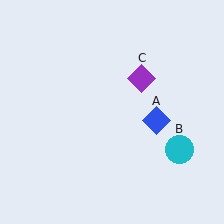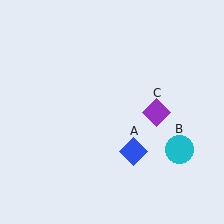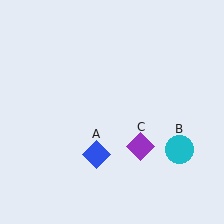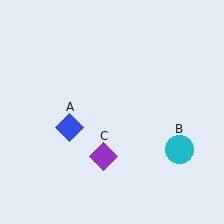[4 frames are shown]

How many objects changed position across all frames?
2 objects changed position: blue diamond (object A), purple diamond (object C).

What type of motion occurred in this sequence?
The blue diamond (object A), purple diamond (object C) rotated clockwise around the center of the scene.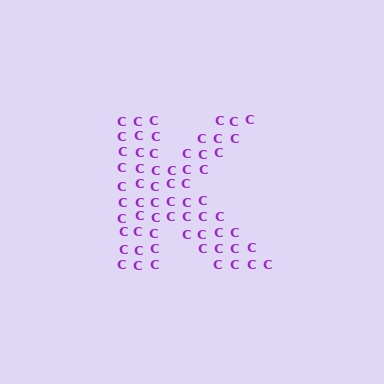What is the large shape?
The large shape is the letter K.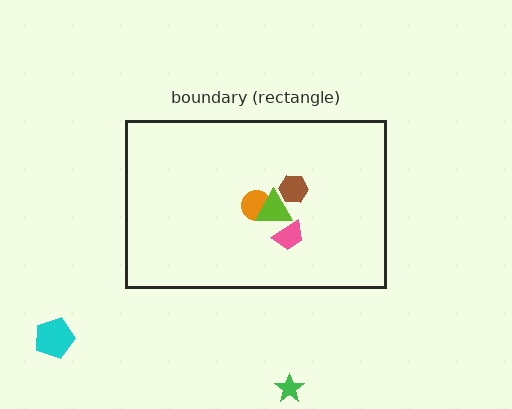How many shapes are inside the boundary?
4 inside, 2 outside.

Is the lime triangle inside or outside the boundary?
Inside.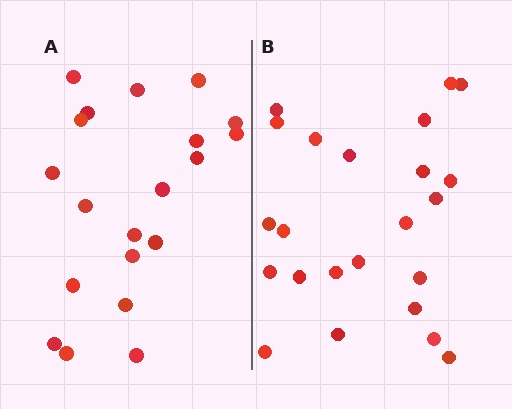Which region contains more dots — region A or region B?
Region B (the right region) has more dots.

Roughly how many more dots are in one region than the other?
Region B has just a few more — roughly 2 or 3 more dots than region A.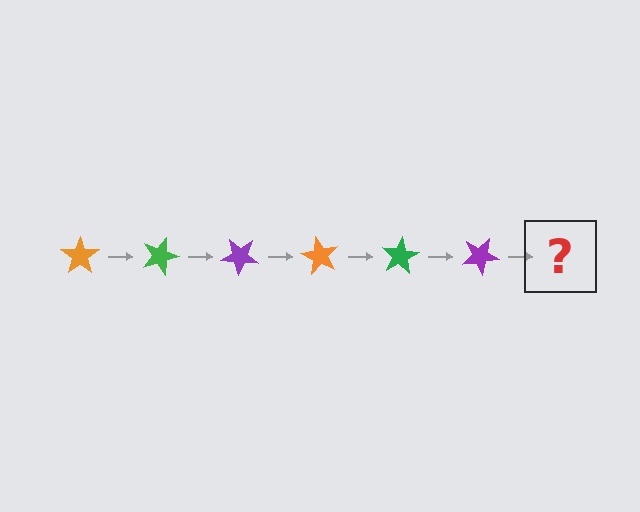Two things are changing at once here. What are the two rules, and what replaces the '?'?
The two rules are that it rotates 20 degrees each step and the color cycles through orange, green, and purple. The '?' should be an orange star, rotated 120 degrees from the start.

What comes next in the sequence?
The next element should be an orange star, rotated 120 degrees from the start.